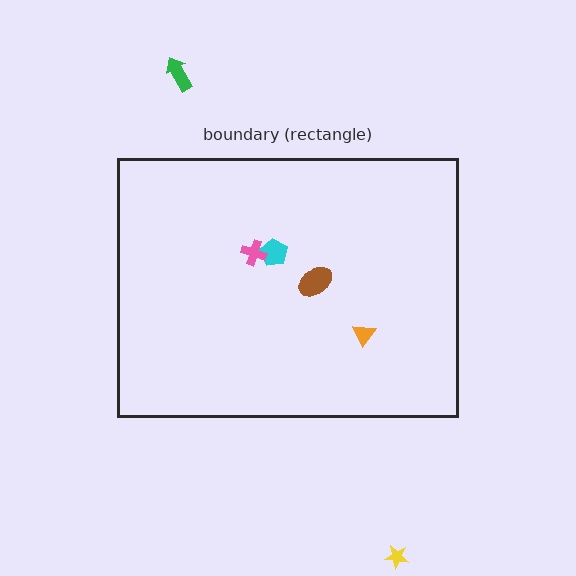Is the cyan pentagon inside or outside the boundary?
Inside.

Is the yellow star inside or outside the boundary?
Outside.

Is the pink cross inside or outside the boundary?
Inside.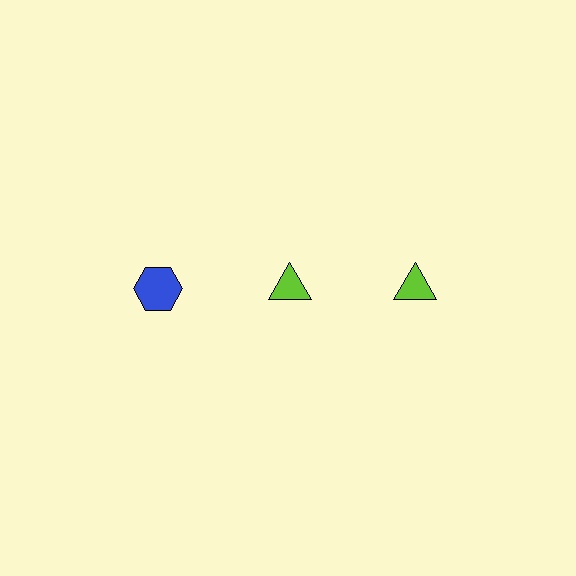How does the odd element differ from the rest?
It differs in both color (blue instead of lime) and shape (hexagon instead of triangle).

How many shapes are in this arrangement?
There are 3 shapes arranged in a grid pattern.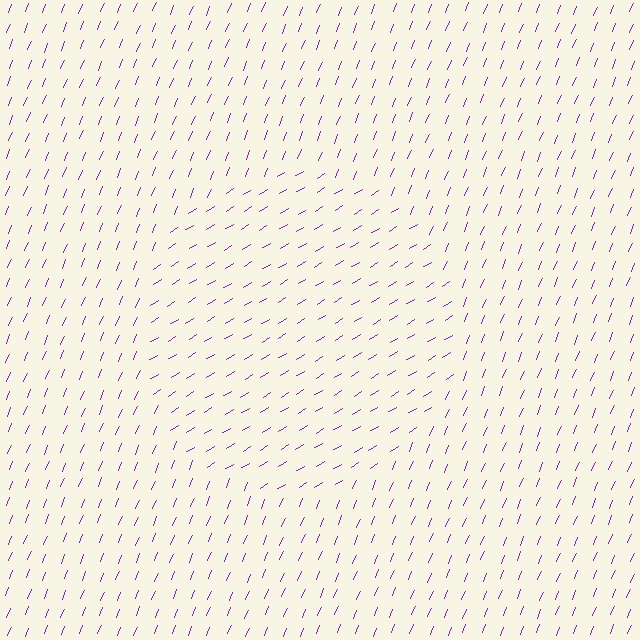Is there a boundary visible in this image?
Yes, there is a texture boundary formed by a change in line orientation.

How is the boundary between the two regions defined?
The boundary is defined purely by a change in line orientation (approximately 36 degrees difference). All lines are the same color and thickness.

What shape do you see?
I see a circle.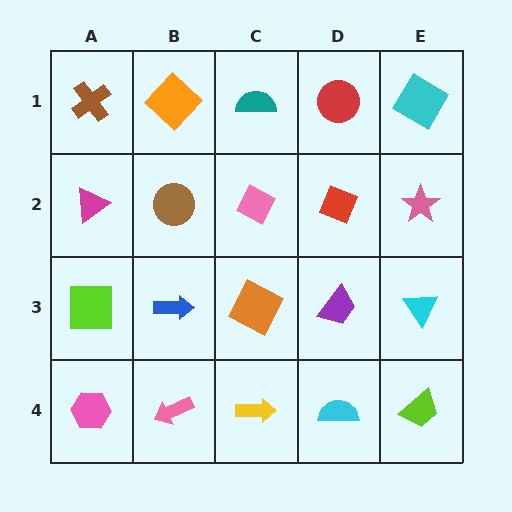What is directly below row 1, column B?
A brown circle.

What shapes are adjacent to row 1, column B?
A brown circle (row 2, column B), a brown cross (row 1, column A), a teal semicircle (row 1, column C).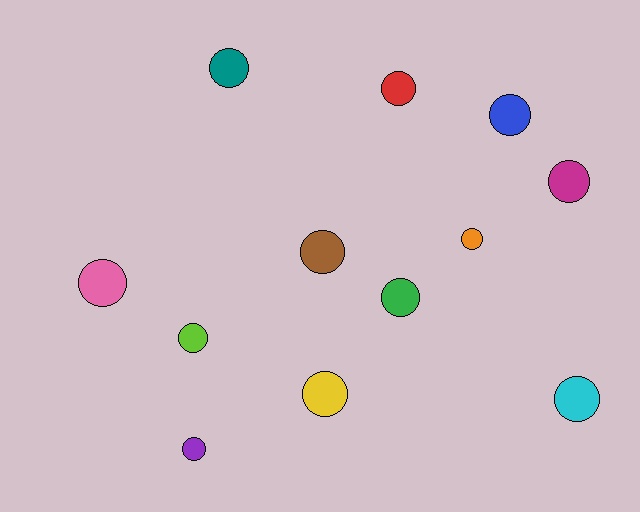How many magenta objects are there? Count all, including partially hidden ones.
There is 1 magenta object.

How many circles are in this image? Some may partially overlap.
There are 12 circles.